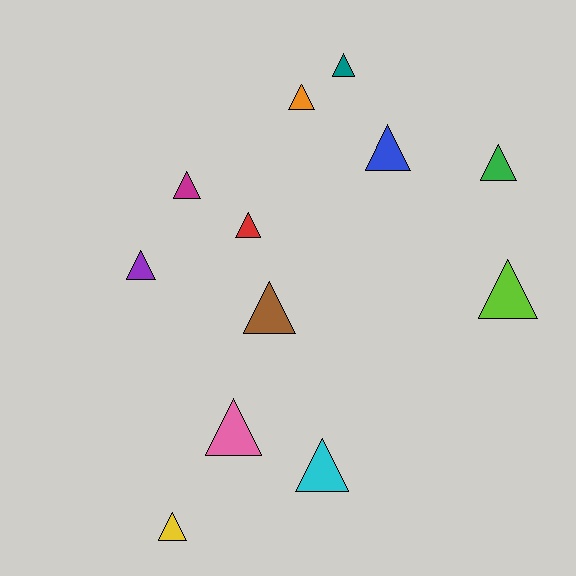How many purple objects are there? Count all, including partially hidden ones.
There is 1 purple object.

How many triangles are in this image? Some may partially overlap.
There are 12 triangles.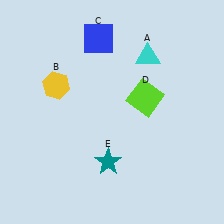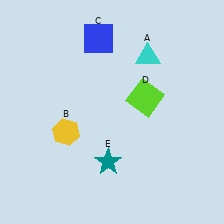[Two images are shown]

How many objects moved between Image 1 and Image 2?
1 object moved between the two images.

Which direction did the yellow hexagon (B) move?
The yellow hexagon (B) moved down.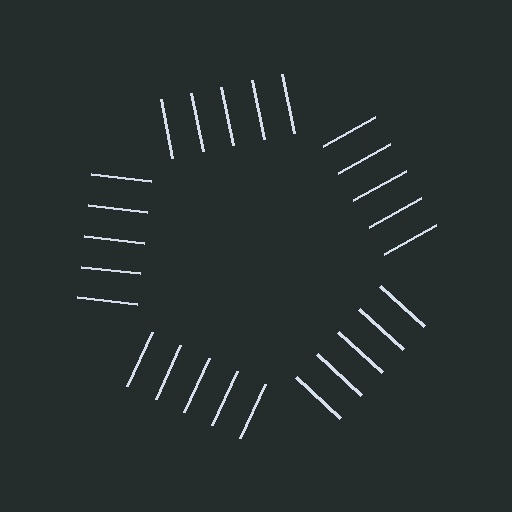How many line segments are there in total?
25 — 5 along each of the 5 edges.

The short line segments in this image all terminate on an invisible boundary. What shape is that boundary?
An illusory pentagon — the line segments terminate on its edges but no continuous stroke is drawn.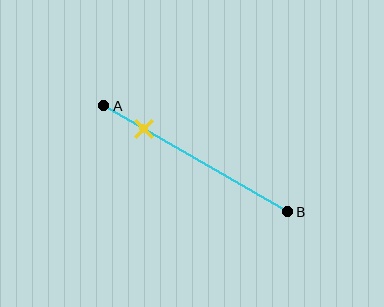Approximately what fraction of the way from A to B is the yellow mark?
The yellow mark is approximately 20% of the way from A to B.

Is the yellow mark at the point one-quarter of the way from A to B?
No, the mark is at about 20% from A, not at the 25% one-quarter point.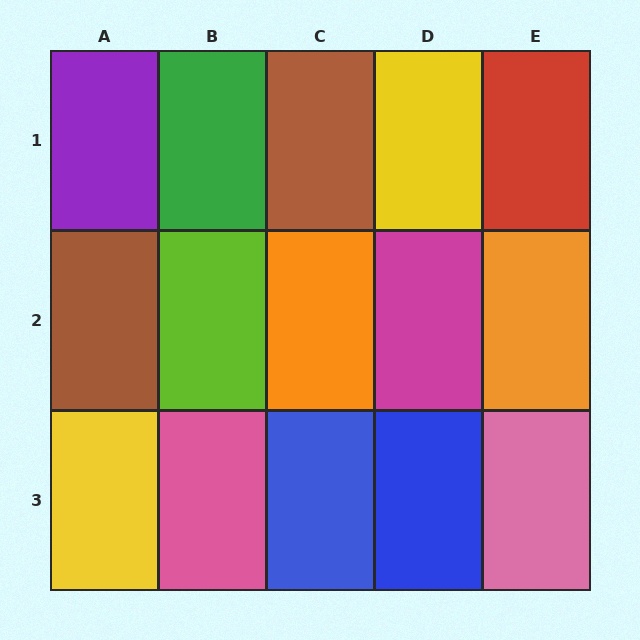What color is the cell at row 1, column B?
Green.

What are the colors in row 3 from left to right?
Yellow, pink, blue, blue, pink.